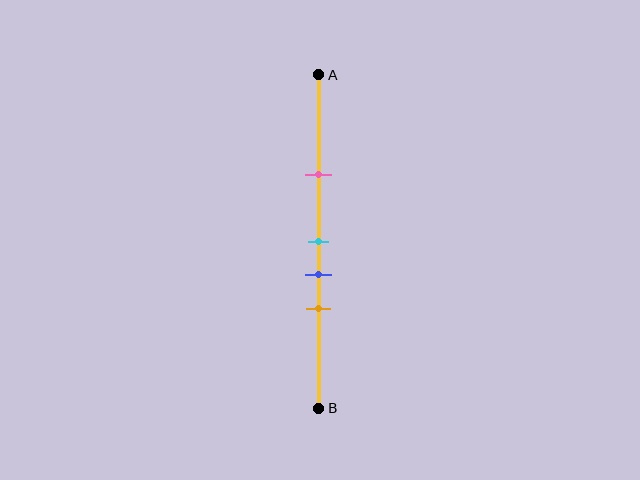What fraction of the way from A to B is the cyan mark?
The cyan mark is approximately 50% (0.5) of the way from A to B.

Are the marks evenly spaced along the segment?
No, the marks are not evenly spaced.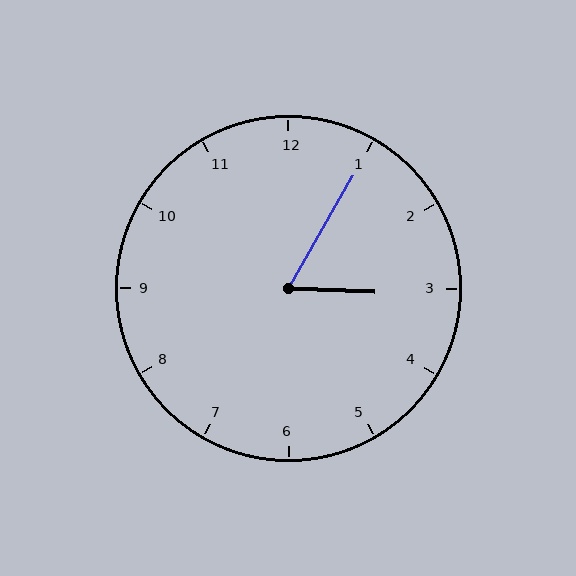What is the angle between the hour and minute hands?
Approximately 62 degrees.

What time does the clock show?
3:05.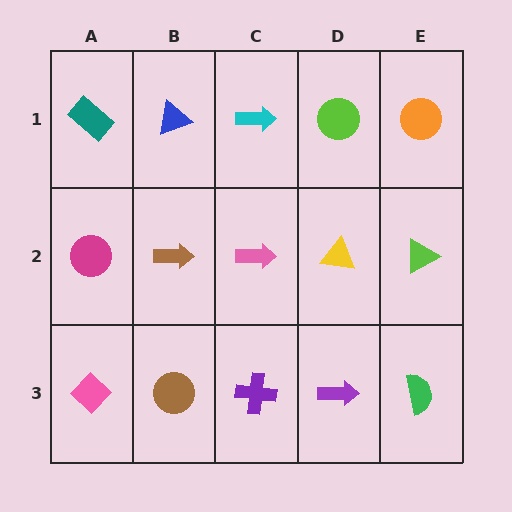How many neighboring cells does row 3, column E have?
2.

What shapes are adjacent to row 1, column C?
A pink arrow (row 2, column C), a blue triangle (row 1, column B), a lime circle (row 1, column D).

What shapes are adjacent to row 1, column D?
A yellow triangle (row 2, column D), a cyan arrow (row 1, column C), an orange circle (row 1, column E).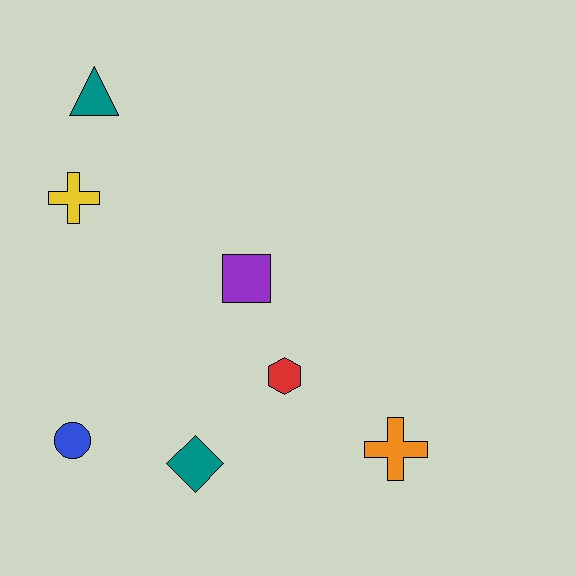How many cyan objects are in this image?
There are no cyan objects.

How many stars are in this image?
There are no stars.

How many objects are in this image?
There are 7 objects.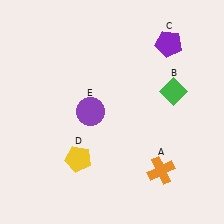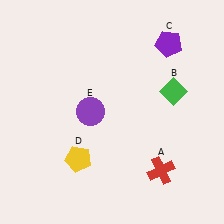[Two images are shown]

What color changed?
The cross (A) changed from orange in Image 1 to red in Image 2.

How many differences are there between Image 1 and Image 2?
There is 1 difference between the two images.